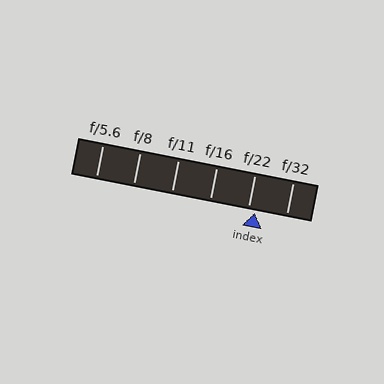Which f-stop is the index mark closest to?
The index mark is closest to f/22.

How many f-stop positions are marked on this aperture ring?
There are 6 f-stop positions marked.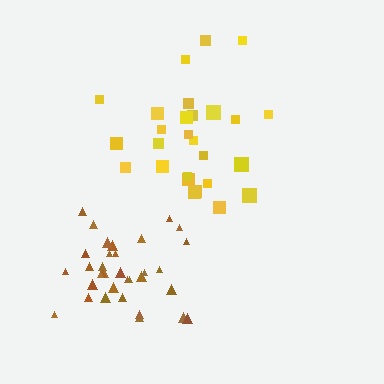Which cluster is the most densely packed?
Brown.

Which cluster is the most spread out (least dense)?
Yellow.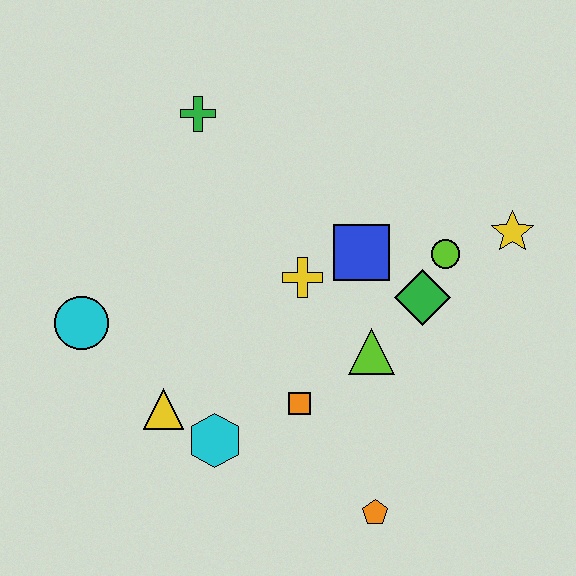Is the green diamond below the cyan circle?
No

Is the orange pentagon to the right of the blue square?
Yes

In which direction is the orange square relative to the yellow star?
The orange square is to the left of the yellow star.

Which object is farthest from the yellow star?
The cyan circle is farthest from the yellow star.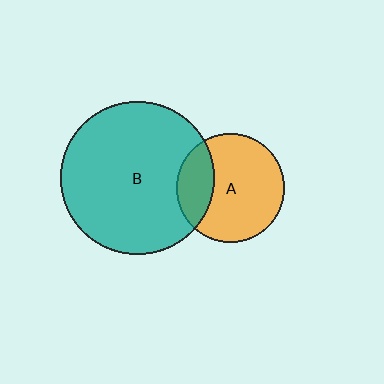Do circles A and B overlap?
Yes.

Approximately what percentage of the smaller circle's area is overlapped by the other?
Approximately 25%.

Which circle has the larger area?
Circle B (teal).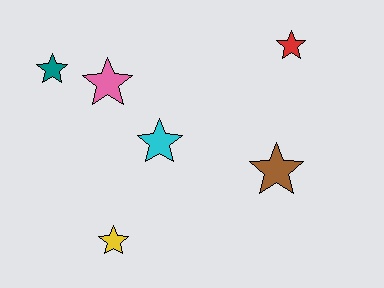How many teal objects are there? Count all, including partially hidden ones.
There is 1 teal object.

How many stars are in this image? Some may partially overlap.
There are 6 stars.